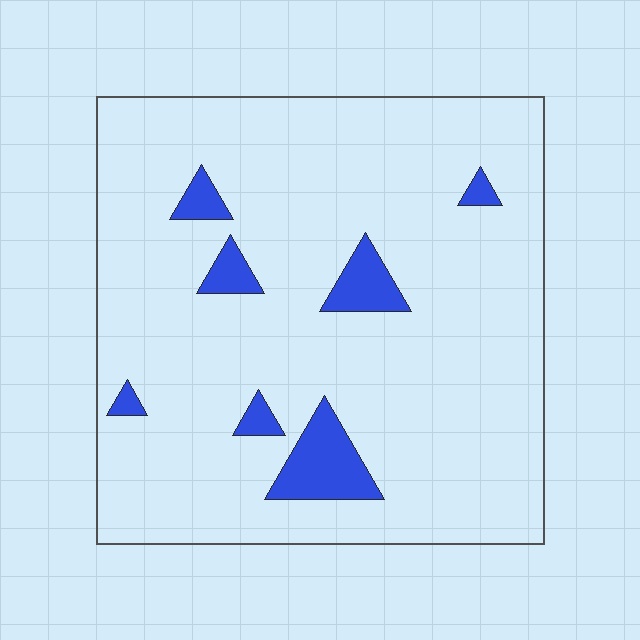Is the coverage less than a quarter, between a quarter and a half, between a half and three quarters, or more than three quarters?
Less than a quarter.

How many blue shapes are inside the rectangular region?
7.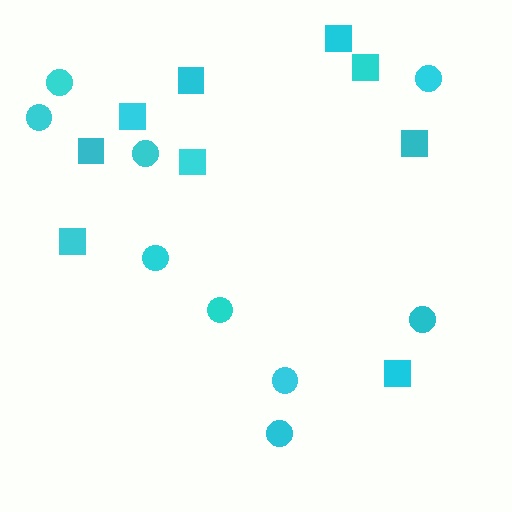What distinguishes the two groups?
There are 2 groups: one group of squares (9) and one group of circles (9).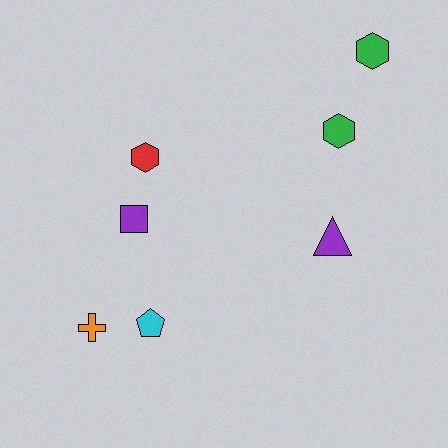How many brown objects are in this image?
There are no brown objects.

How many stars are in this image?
There are no stars.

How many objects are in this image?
There are 7 objects.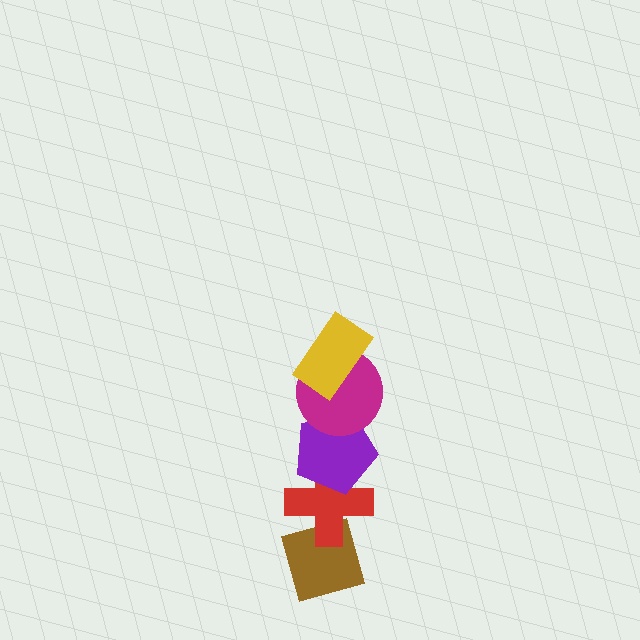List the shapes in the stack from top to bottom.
From top to bottom: the yellow rectangle, the magenta circle, the purple pentagon, the red cross, the brown diamond.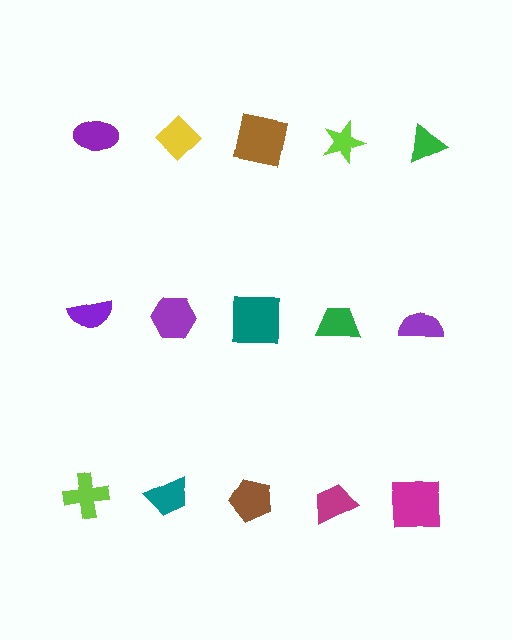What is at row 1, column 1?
A purple ellipse.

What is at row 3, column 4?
A magenta trapezoid.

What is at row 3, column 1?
A lime cross.